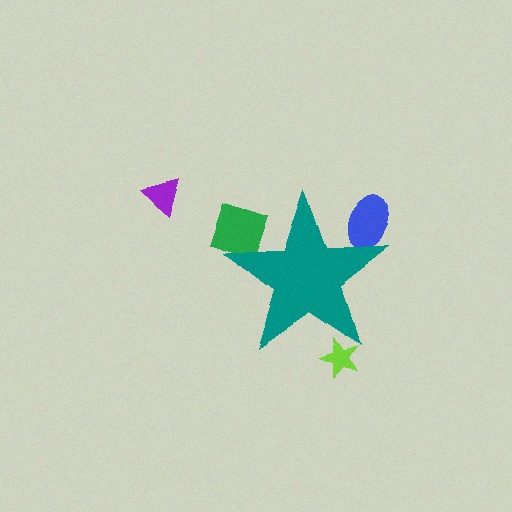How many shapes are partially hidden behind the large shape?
3 shapes are partially hidden.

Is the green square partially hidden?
Yes, the green square is partially hidden behind the teal star.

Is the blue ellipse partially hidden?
Yes, the blue ellipse is partially hidden behind the teal star.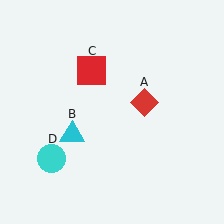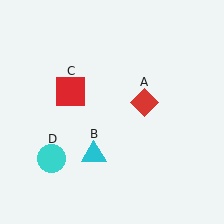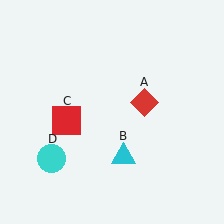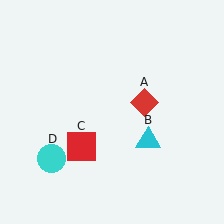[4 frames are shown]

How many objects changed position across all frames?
2 objects changed position: cyan triangle (object B), red square (object C).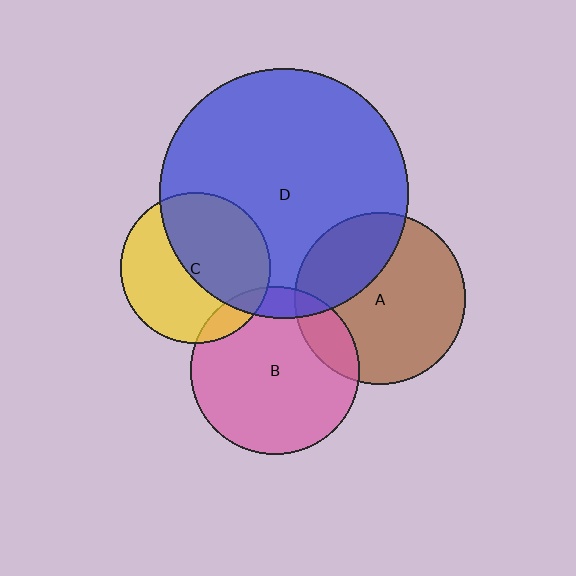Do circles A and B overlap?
Yes.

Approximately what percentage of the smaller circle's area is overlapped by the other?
Approximately 15%.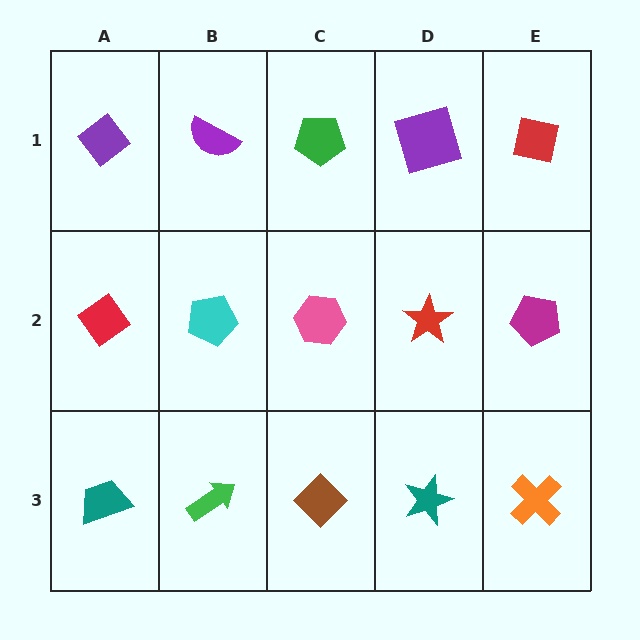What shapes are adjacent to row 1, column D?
A red star (row 2, column D), a green pentagon (row 1, column C), a red square (row 1, column E).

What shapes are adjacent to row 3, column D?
A red star (row 2, column D), a brown diamond (row 3, column C), an orange cross (row 3, column E).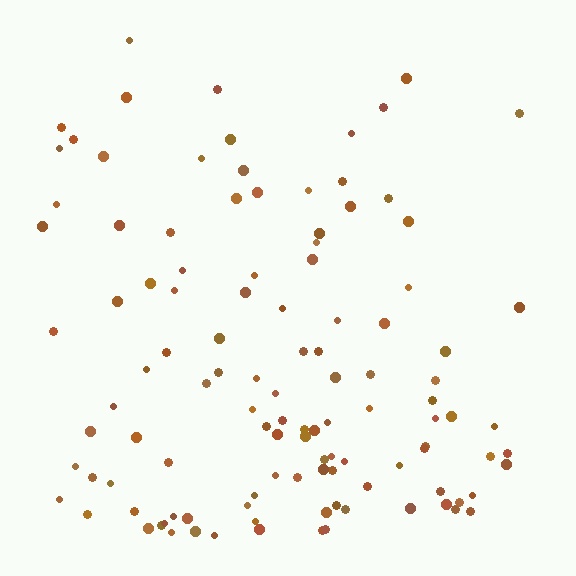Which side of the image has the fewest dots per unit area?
The top.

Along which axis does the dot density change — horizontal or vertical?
Vertical.